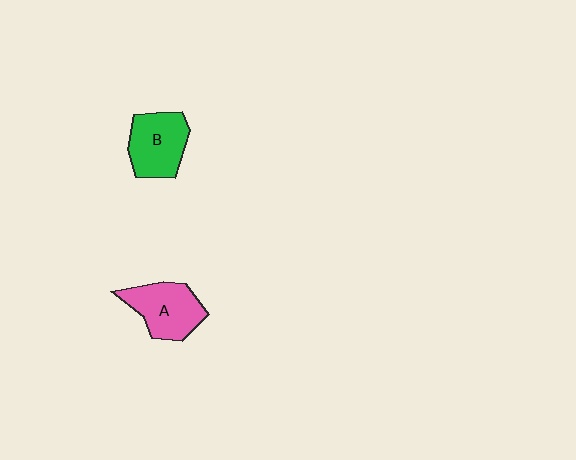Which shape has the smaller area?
Shape B (green).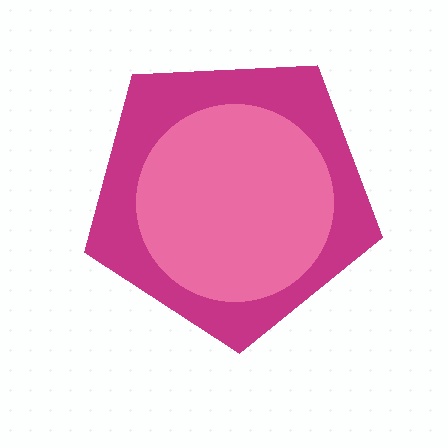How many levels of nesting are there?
2.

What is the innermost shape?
The pink circle.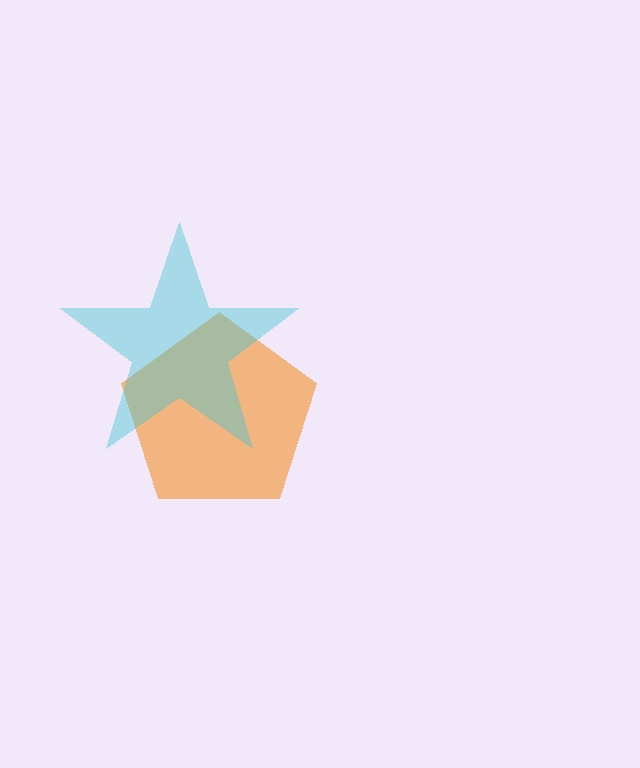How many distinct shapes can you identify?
There are 2 distinct shapes: an orange pentagon, a cyan star.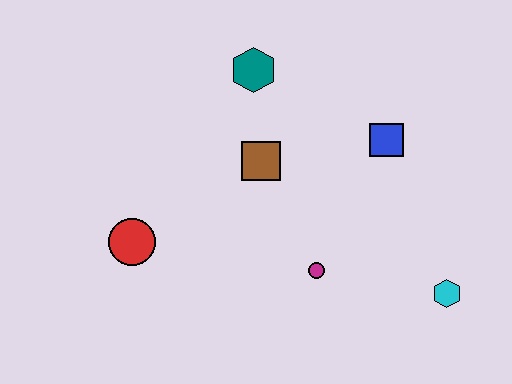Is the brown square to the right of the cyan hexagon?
No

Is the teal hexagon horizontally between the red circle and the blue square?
Yes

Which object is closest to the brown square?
The teal hexagon is closest to the brown square.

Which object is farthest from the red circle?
The cyan hexagon is farthest from the red circle.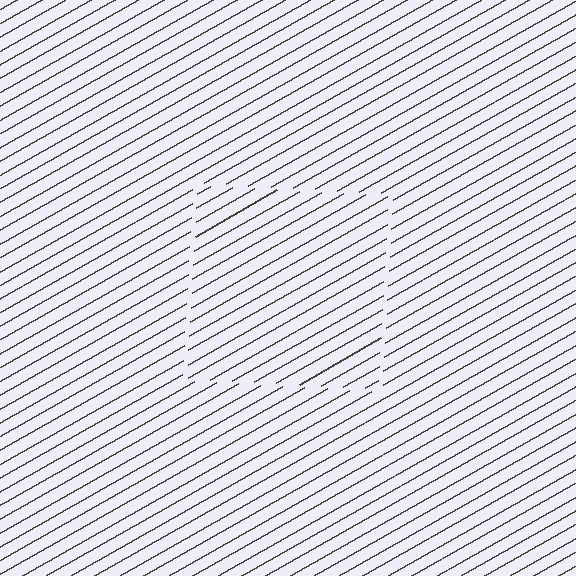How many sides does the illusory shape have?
4 sides — the line-ends trace a square.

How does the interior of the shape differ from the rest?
The interior of the shape contains the same grating, shifted by half a period — the contour is defined by the phase discontinuity where line-ends from the inner and outer gratings abut.